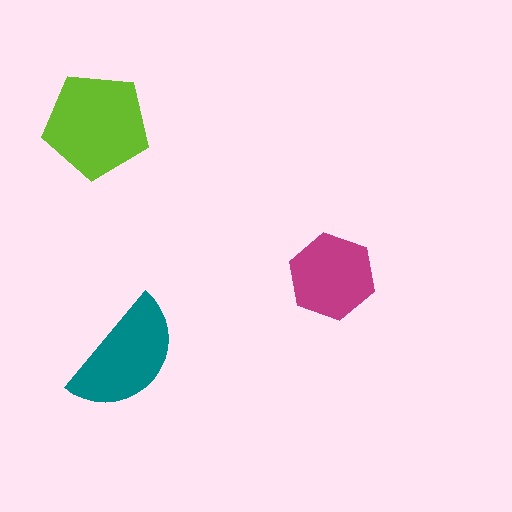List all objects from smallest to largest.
The magenta hexagon, the teal semicircle, the lime pentagon.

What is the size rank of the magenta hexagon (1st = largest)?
3rd.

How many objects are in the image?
There are 3 objects in the image.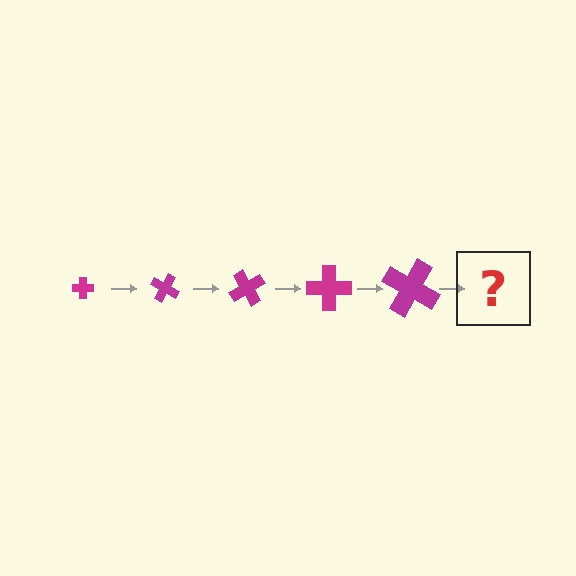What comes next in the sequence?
The next element should be a cross, larger than the previous one and rotated 150 degrees from the start.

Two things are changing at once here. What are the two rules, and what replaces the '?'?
The two rules are that the cross grows larger each step and it rotates 30 degrees each step. The '?' should be a cross, larger than the previous one and rotated 150 degrees from the start.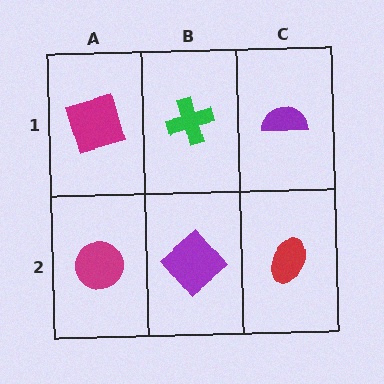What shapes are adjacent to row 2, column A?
A magenta square (row 1, column A), a purple diamond (row 2, column B).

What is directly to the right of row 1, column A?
A green cross.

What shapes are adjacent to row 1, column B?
A purple diamond (row 2, column B), a magenta square (row 1, column A), a purple semicircle (row 1, column C).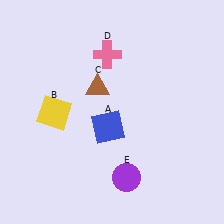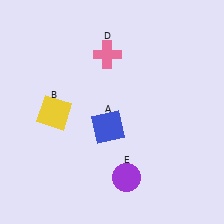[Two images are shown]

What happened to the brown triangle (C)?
The brown triangle (C) was removed in Image 2. It was in the top-left area of Image 1.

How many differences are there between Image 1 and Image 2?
There is 1 difference between the two images.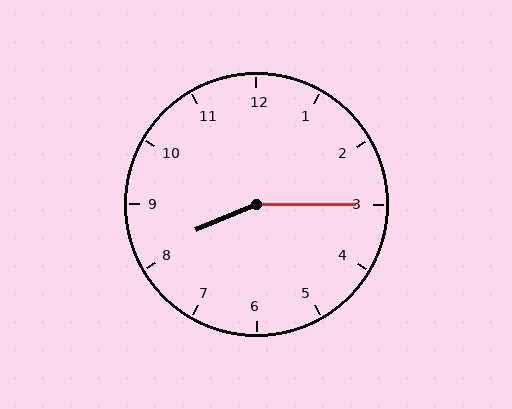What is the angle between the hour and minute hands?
Approximately 158 degrees.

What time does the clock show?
8:15.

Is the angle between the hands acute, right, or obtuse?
It is obtuse.